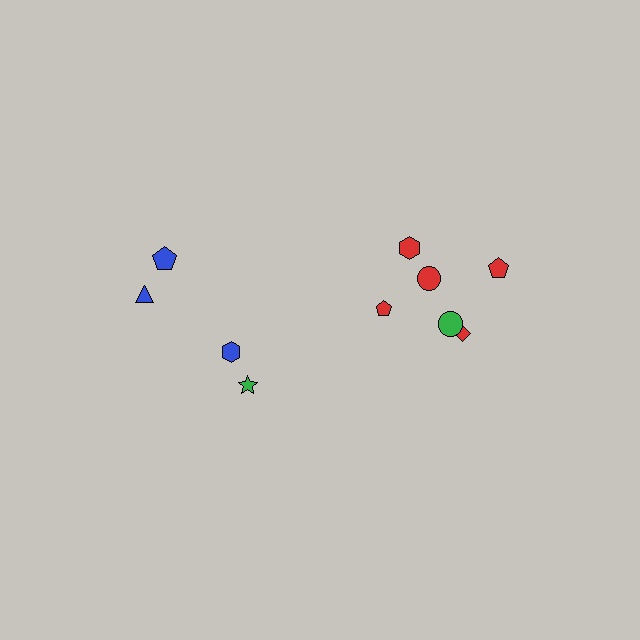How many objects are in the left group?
There are 4 objects.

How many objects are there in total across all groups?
There are 10 objects.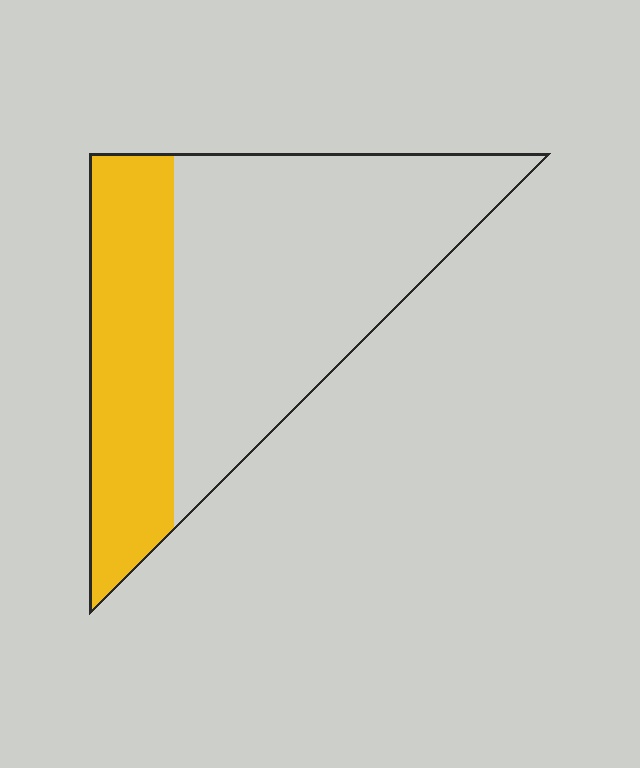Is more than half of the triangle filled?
No.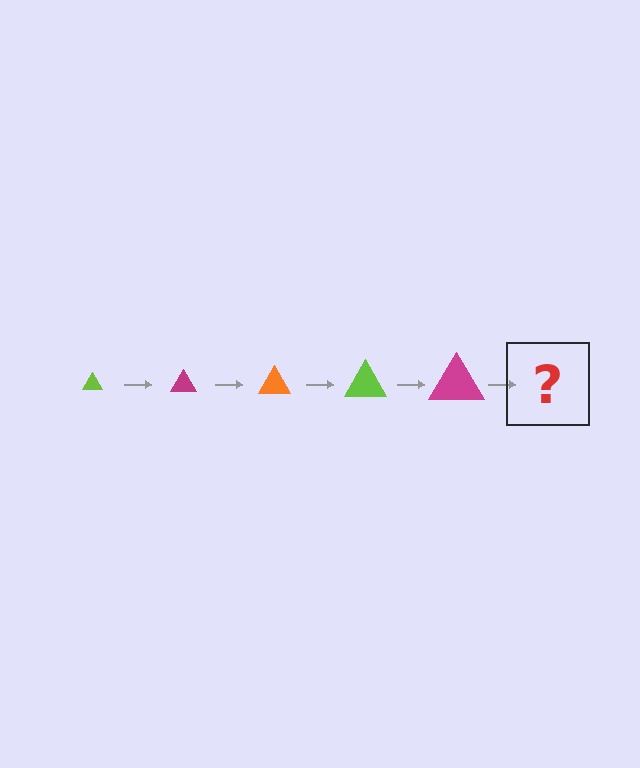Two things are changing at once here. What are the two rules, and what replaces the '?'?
The two rules are that the triangle grows larger each step and the color cycles through lime, magenta, and orange. The '?' should be an orange triangle, larger than the previous one.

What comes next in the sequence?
The next element should be an orange triangle, larger than the previous one.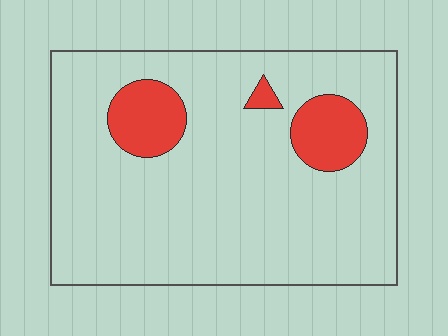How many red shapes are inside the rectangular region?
3.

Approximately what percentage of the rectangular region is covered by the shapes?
Approximately 15%.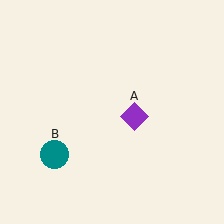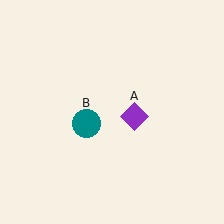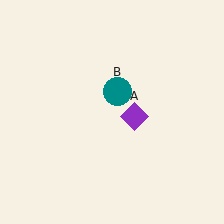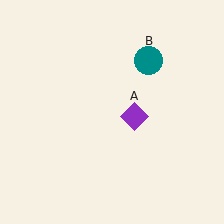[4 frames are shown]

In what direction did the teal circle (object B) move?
The teal circle (object B) moved up and to the right.